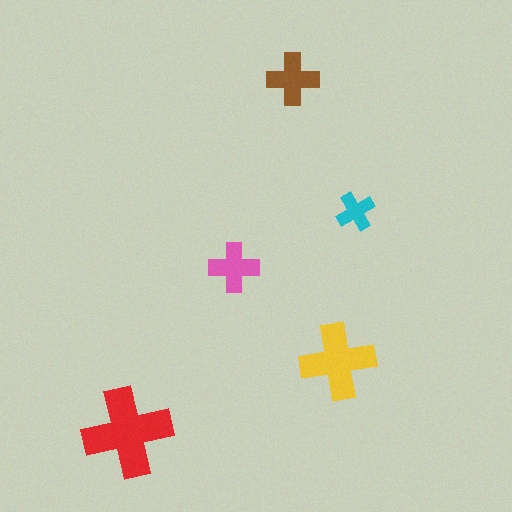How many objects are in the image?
There are 5 objects in the image.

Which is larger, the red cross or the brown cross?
The red one.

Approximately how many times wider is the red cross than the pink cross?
About 2 times wider.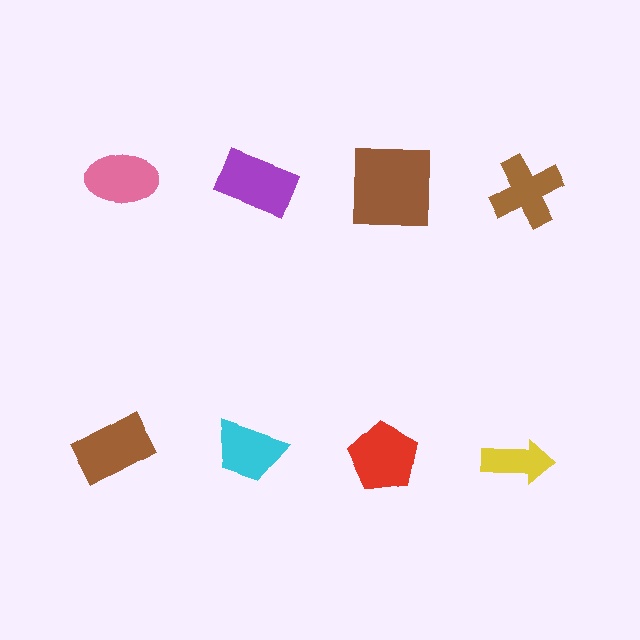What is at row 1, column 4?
A brown cross.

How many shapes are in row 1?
4 shapes.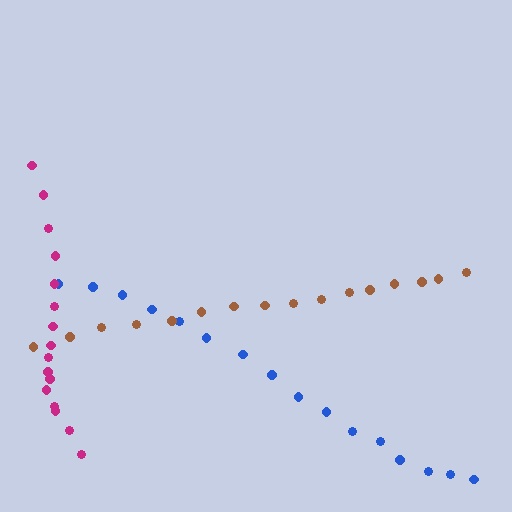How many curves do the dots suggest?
There are 3 distinct paths.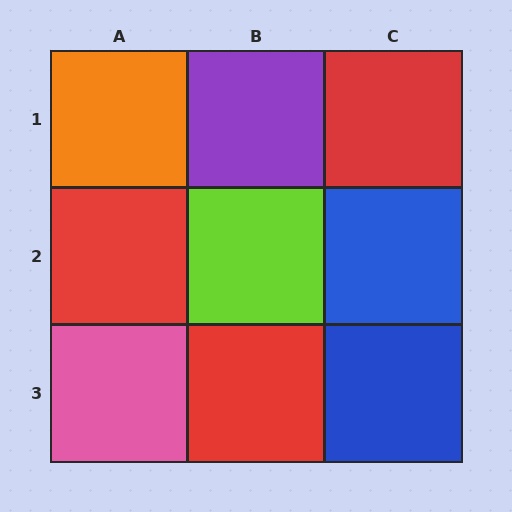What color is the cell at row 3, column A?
Pink.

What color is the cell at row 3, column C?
Blue.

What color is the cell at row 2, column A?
Red.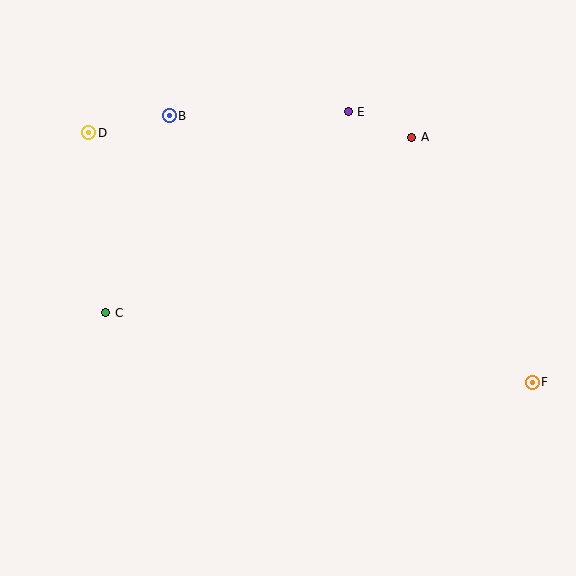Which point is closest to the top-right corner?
Point A is closest to the top-right corner.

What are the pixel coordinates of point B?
Point B is at (169, 116).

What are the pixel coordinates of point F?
Point F is at (532, 382).